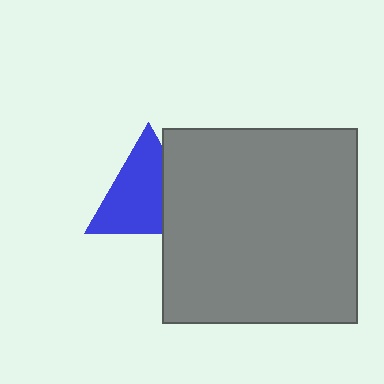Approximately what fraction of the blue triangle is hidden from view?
Roughly 31% of the blue triangle is hidden behind the gray square.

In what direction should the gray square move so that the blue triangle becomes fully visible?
The gray square should move right. That is the shortest direction to clear the overlap and leave the blue triangle fully visible.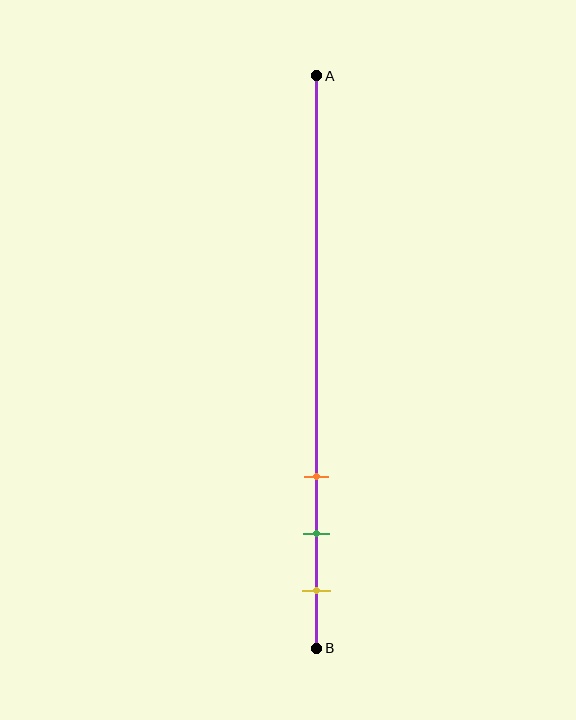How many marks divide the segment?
There are 3 marks dividing the segment.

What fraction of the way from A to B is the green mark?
The green mark is approximately 80% (0.8) of the way from A to B.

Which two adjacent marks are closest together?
The green and yellow marks are the closest adjacent pair.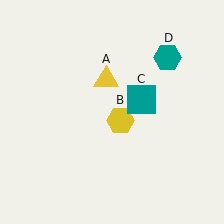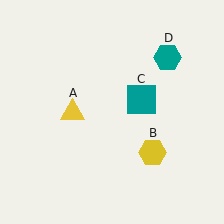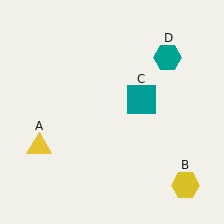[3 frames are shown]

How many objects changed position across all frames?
2 objects changed position: yellow triangle (object A), yellow hexagon (object B).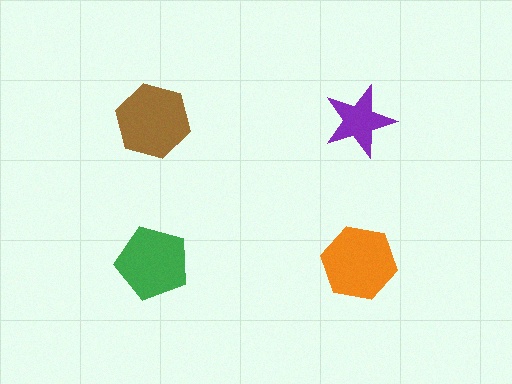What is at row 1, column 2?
A purple star.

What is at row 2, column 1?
A green pentagon.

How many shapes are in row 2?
2 shapes.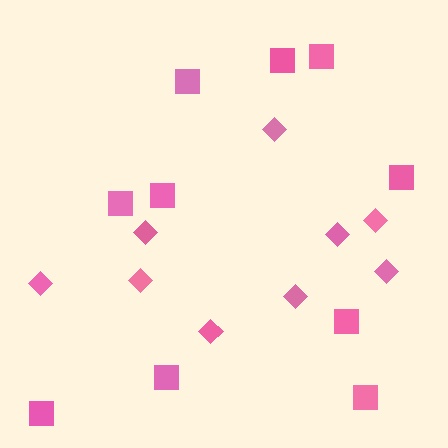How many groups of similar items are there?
There are 2 groups: one group of diamonds (9) and one group of squares (10).